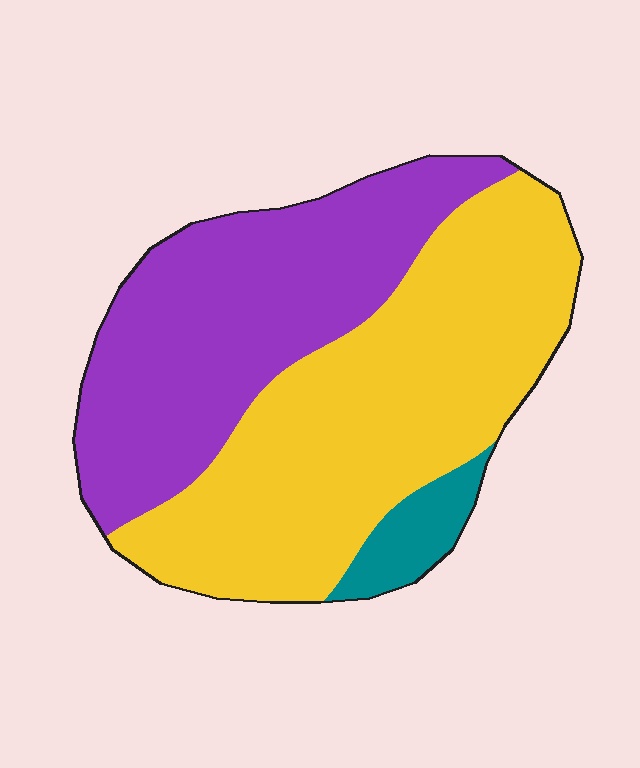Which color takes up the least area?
Teal, at roughly 5%.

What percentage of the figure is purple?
Purple takes up about two fifths (2/5) of the figure.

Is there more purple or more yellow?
Yellow.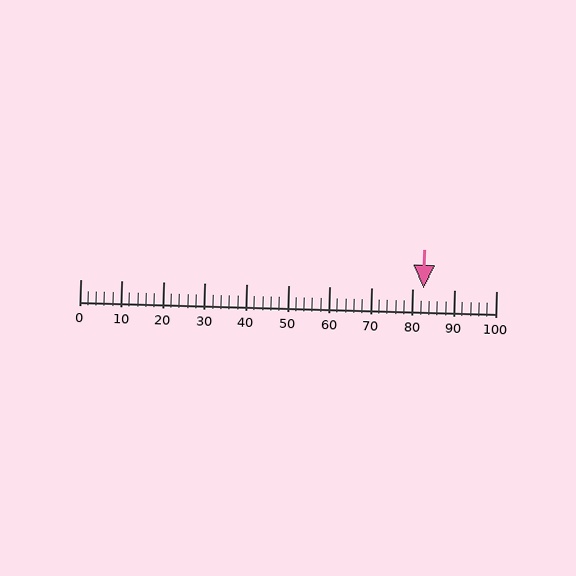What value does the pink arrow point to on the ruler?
The pink arrow points to approximately 82.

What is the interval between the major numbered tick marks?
The major tick marks are spaced 10 units apart.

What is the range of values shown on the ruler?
The ruler shows values from 0 to 100.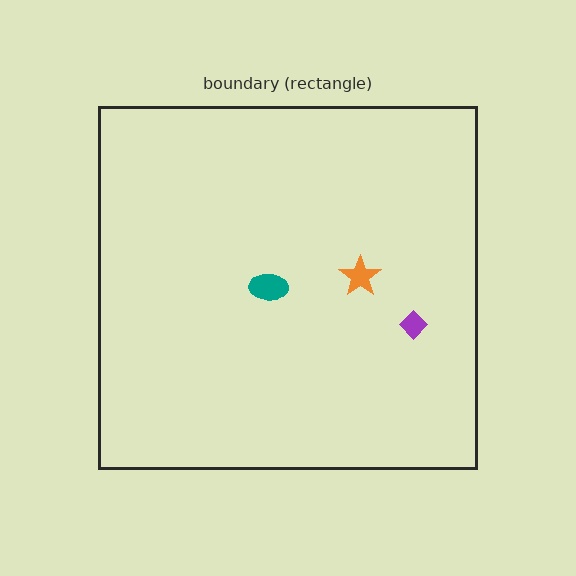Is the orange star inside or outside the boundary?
Inside.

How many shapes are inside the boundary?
3 inside, 0 outside.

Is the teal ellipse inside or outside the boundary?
Inside.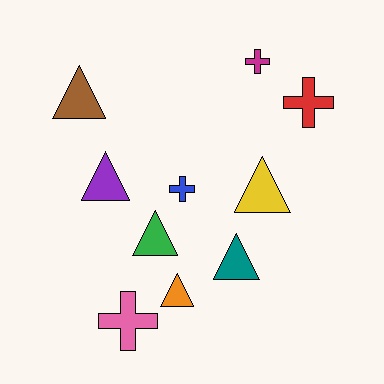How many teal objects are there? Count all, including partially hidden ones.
There is 1 teal object.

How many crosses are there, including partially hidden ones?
There are 4 crosses.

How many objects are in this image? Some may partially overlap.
There are 10 objects.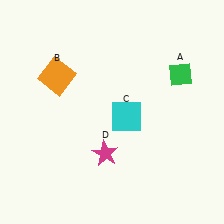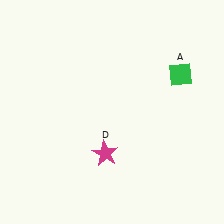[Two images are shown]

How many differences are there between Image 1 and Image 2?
There are 2 differences between the two images.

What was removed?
The orange square (B), the cyan square (C) were removed in Image 2.